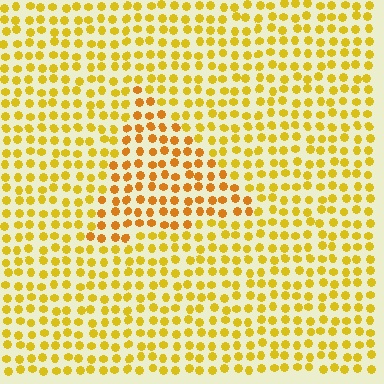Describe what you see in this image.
The image is filled with small yellow elements in a uniform arrangement. A triangle-shaped region is visible where the elements are tinted to a slightly different hue, forming a subtle color boundary.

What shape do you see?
I see a triangle.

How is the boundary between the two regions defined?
The boundary is defined purely by a slight shift in hue (about 21 degrees). Spacing, size, and orientation are identical on both sides.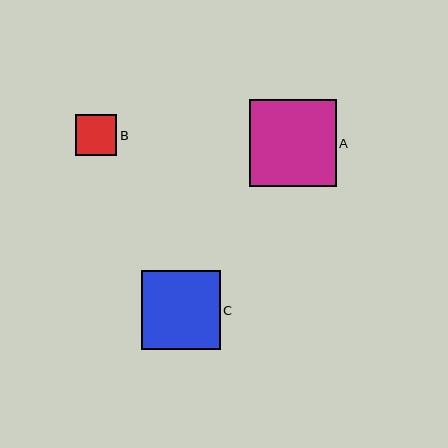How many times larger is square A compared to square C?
Square A is approximately 1.1 times the size of square C.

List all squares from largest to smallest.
From largest to smallest: A, C, B.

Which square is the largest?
Square A is the largest with a size of approximately 87 pixels.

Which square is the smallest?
Square B is the smallest with a size of approximately 41 pixels.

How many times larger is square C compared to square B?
Square C is approximately 1.9 times the size of square B.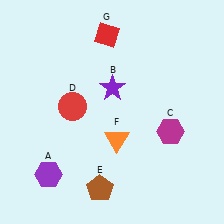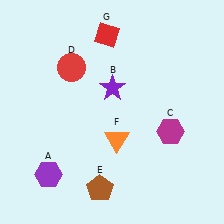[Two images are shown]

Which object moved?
The red circle (D) moved up.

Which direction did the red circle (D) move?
The red circle (D) moved up.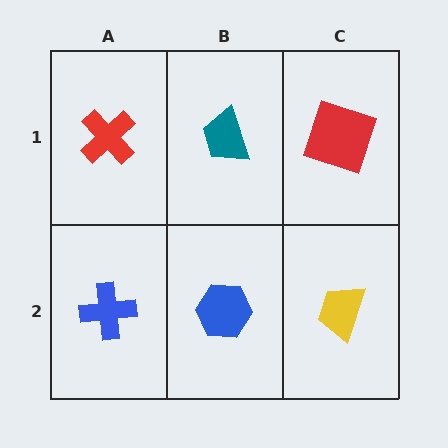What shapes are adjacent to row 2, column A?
A red cross (row 1, column A), a blue hexagon (row 2, column B).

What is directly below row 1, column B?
A blue hexagon.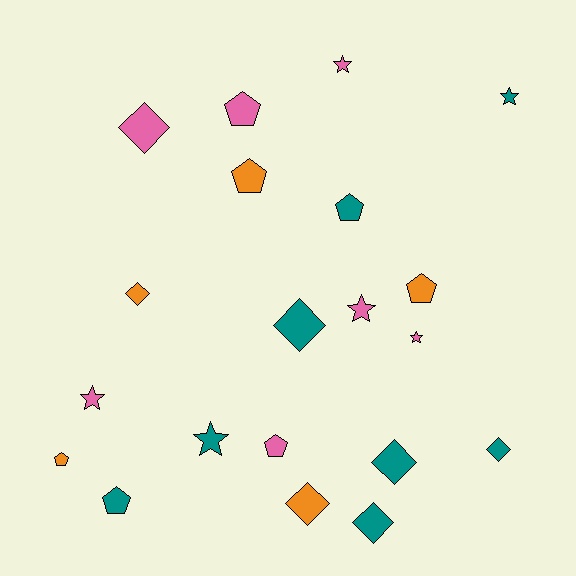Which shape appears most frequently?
Pentagon, with 7 objects.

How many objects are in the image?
There are 20 objects.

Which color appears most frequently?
Teal, with 8 objects.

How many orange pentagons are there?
There are 3 orange pentagons.